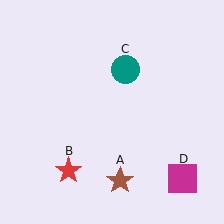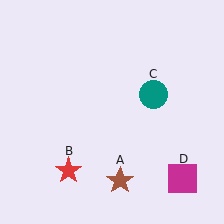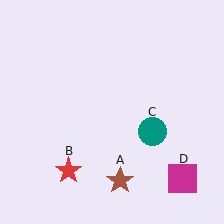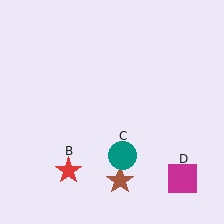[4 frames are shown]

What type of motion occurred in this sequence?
The teal circle (object C) rotated clockwise around the center of the scene.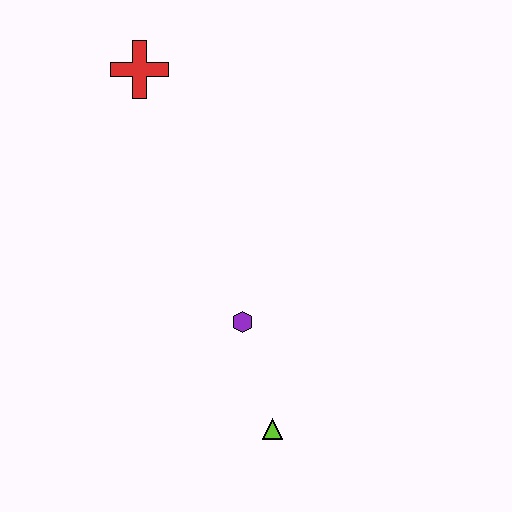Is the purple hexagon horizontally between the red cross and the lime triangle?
Yes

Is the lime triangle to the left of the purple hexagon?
No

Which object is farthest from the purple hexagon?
The red cross is farthest from the purple hexagon.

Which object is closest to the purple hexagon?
The lime triangle is closest to the purple hexagon.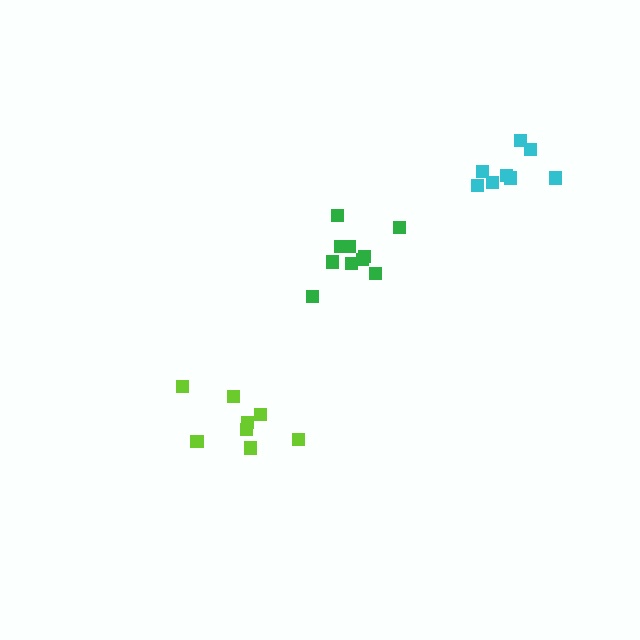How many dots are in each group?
Group 1: 10 dots, Group 2: 10 dots, Group 3: 9 dots (29 total).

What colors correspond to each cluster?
The clusters are colored: lime, green, cyan.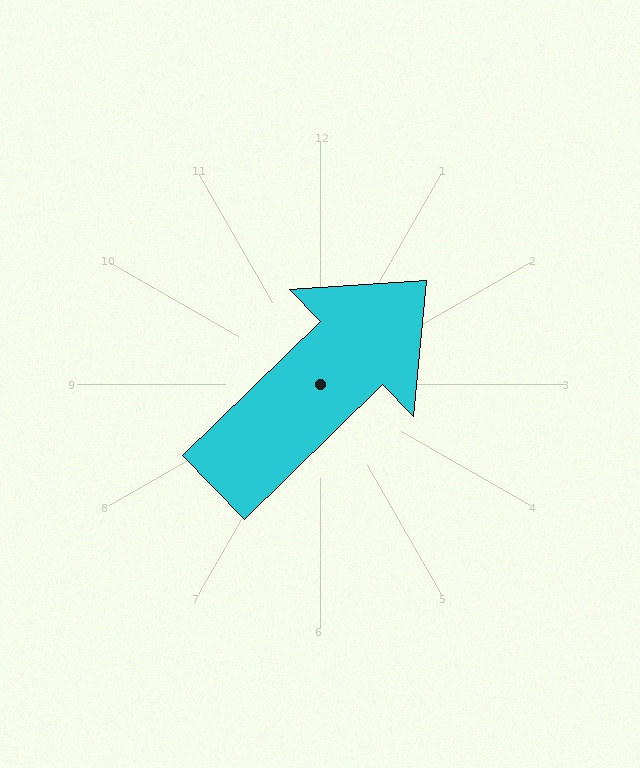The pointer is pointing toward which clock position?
Roughly 2 o'clock.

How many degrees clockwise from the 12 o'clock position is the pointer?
Approximately 46 degrees.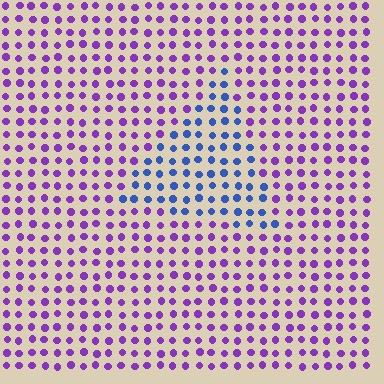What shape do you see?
I see a triangle.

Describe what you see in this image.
The image is filled with small purple elements in a uniform arrangement. A triangle-shaped region is visible where the elements are tinted to a slightly different hue, forming a subtle color boundary.